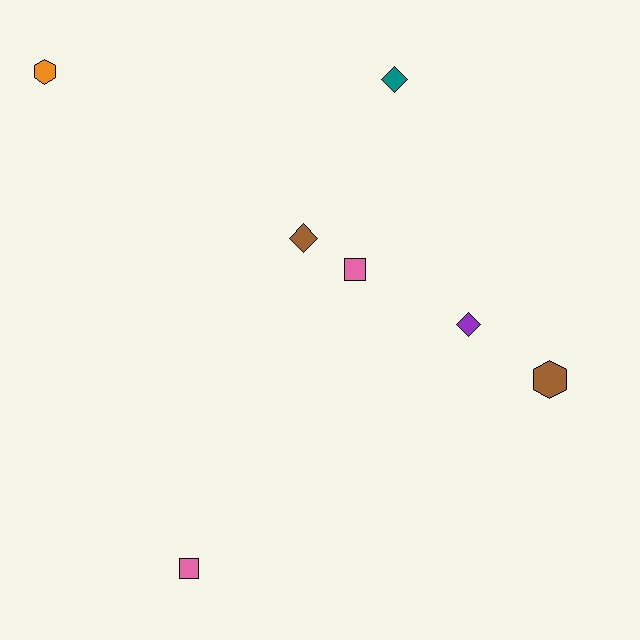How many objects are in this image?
There are 7 objects.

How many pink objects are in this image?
There are 2 pink objects.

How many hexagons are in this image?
There are 2 hexagons.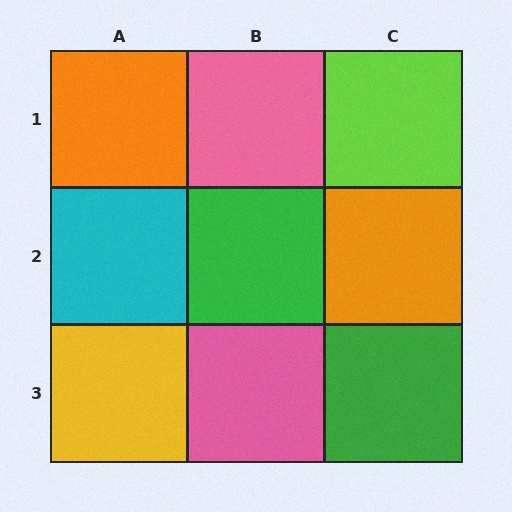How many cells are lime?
1 cell is lime.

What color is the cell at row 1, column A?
Orange.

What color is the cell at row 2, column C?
Orange.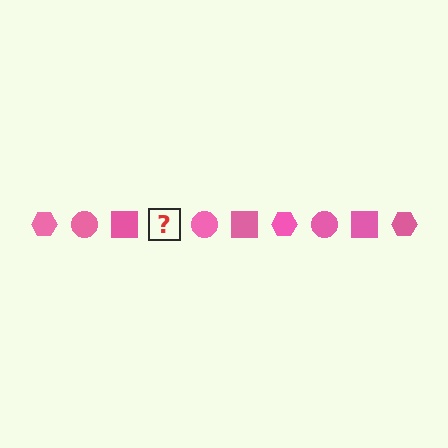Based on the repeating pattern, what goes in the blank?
The blank should be a pink hexagon.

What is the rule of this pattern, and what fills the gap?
The rule is that the pattern cycles through hexagon, circle, square shapes in pink. The gap should be filled with a pink hexagon.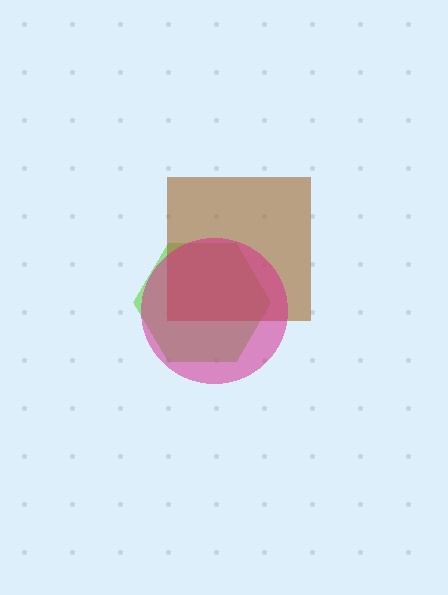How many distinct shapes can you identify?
There are 3 distinct shapes: a lime hexagon, a brown square, a magenta circle.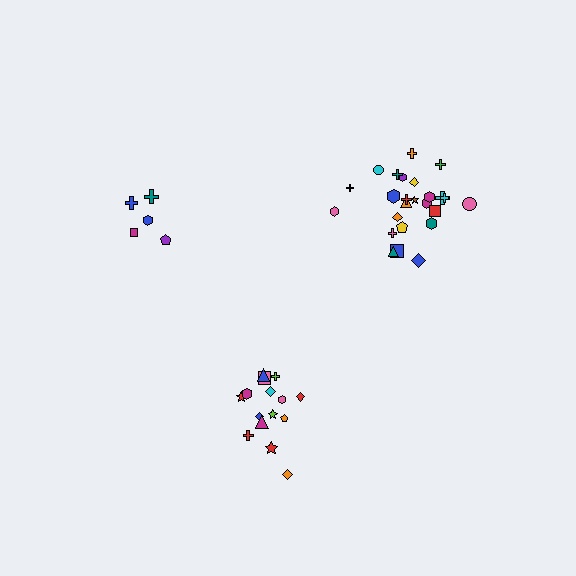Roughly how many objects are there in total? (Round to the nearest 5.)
Roughly 45 objects in total.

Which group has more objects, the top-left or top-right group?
The top-right group.